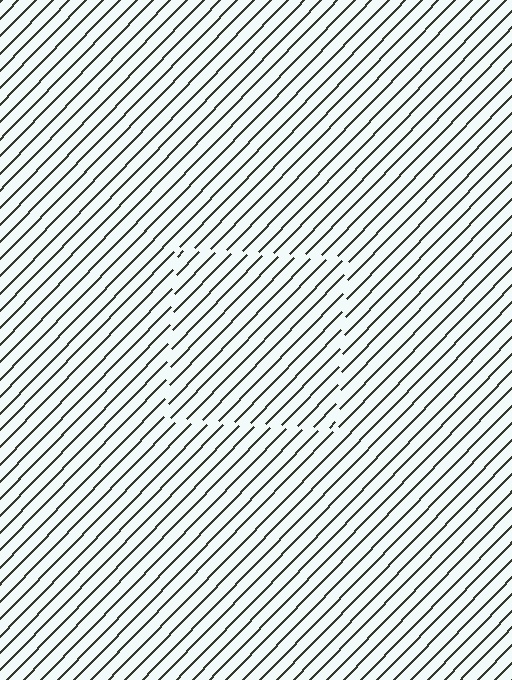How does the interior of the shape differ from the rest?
The interior of the shape contains the same grating, shifted by half a period — the contour is defined by the phase discontinuity where line-ends from the inner and outer gratings abut.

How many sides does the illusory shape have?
4 sides — the line-ends trace a square.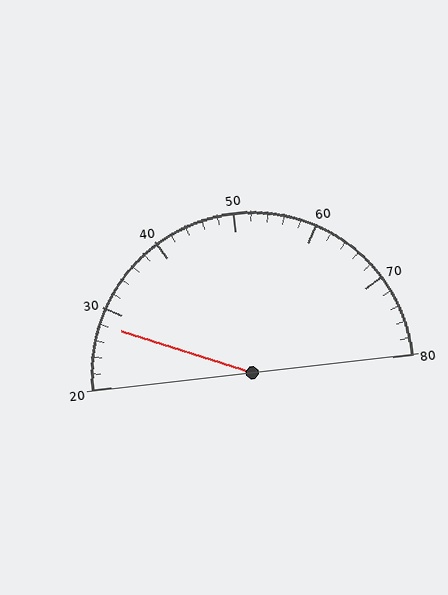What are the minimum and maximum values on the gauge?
The gauge ranges from 20 to 80.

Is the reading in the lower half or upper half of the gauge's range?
The reading is in the lower half of the range (20 to 80).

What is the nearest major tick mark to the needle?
The nearest major tick mark is 30.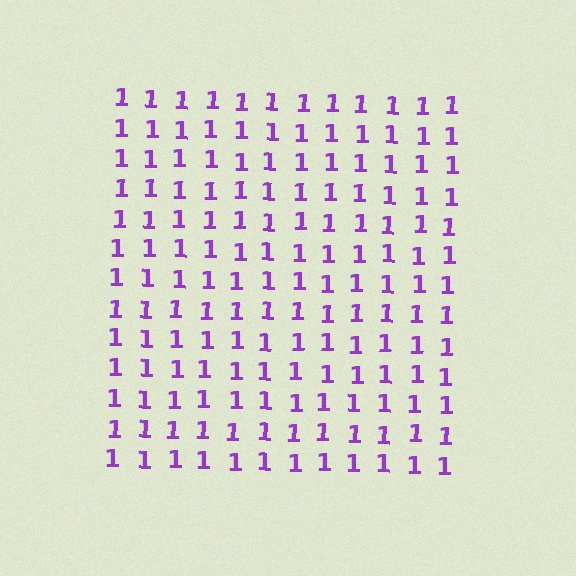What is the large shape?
The large shape is a square.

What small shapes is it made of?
It is made of small digit 1's.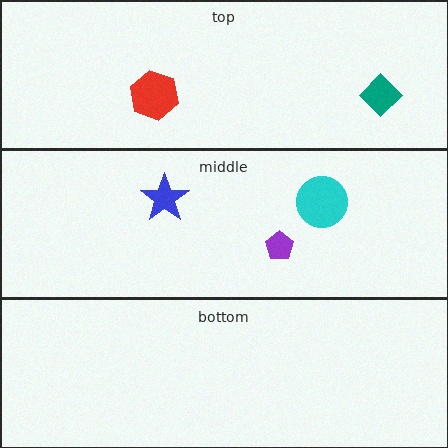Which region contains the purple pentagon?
The middle region.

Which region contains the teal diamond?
The top region.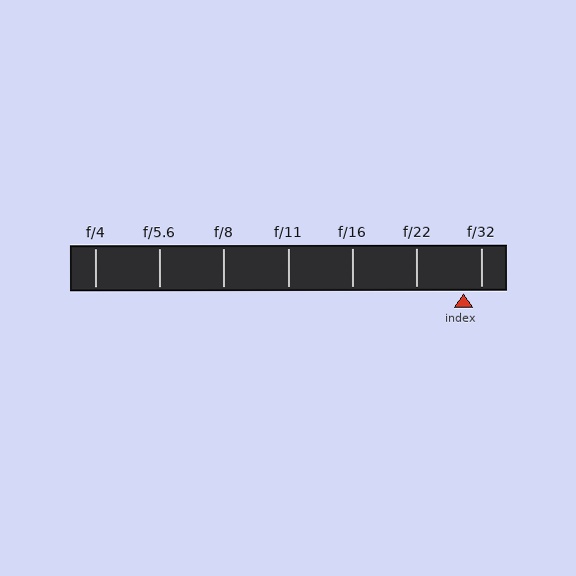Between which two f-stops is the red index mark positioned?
The index mark is between f/22 and f/32.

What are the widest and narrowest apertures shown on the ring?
The widest aperture shown is f/4 and the narrowest is f/32.